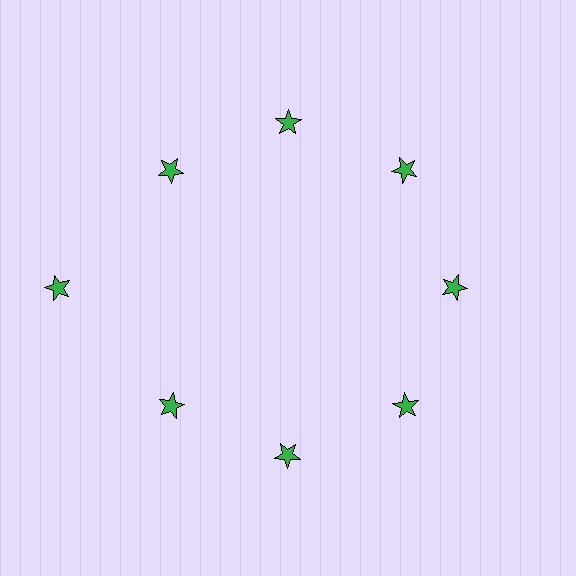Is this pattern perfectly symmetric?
No. The 8 green stars are arranged in a ring, but one element near the 9 o'clock position is pushed outward from the center, breaking the 8-fold rotational symmetry.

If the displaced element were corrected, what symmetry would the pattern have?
It would have 8-fold rotational symmetry — the pattern would map onto itself every 45 degrees.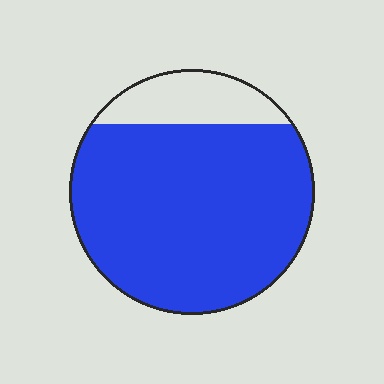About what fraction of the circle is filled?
About five sixths (5/6).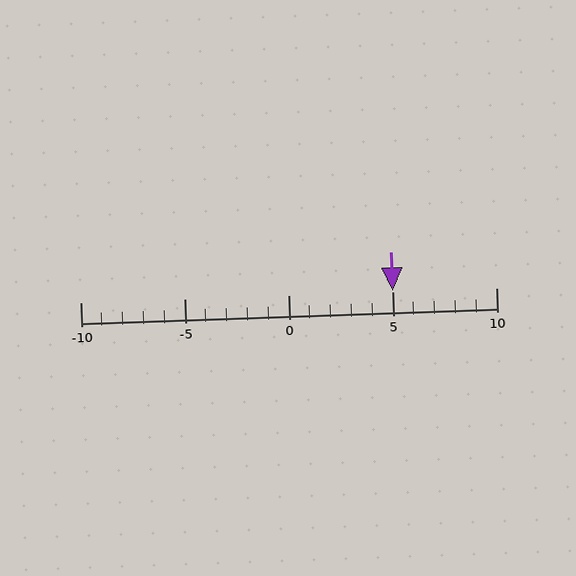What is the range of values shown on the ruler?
The ruler shows values from -10 to 10.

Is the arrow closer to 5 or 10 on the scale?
The arrow is closer to 5.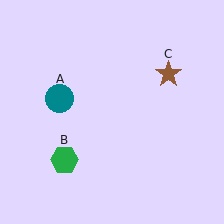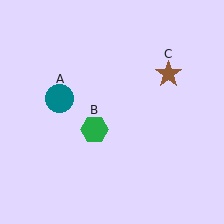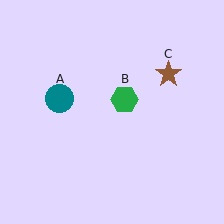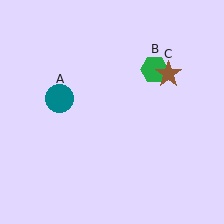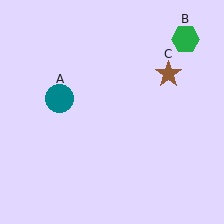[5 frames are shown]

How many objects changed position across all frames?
1 object changed position: green hexagon (object B).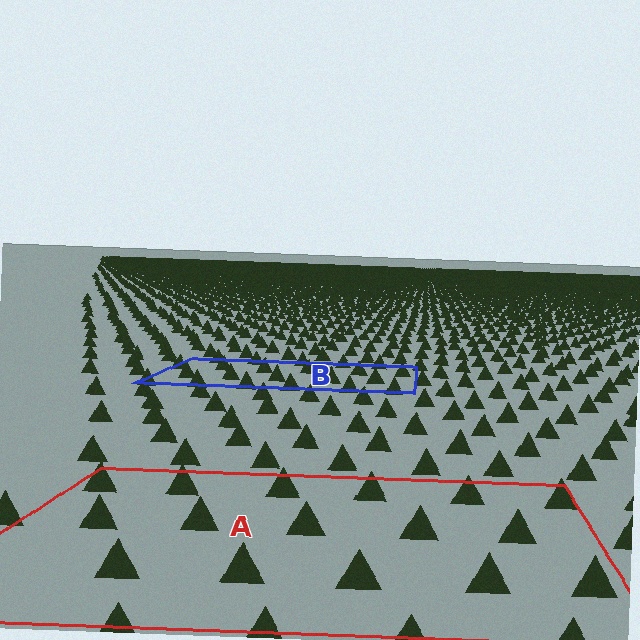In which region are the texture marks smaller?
The texture marks are smaller in region B, because it is farther away.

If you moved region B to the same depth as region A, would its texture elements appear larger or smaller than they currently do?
They would appear larger. At a closer depth, the same texture elements are projected at a bigger on-screen size.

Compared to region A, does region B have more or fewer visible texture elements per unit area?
Region B has more texture elements per unit area — they are packed more densely because it is farther away.